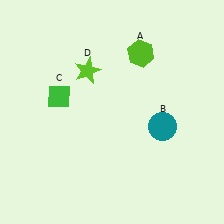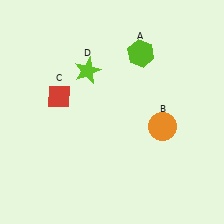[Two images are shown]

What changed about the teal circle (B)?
In Image 1, B is teal. In Image 2, it changed to orange.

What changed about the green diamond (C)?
In Image 1, C is green. In Image 2, it changed to red.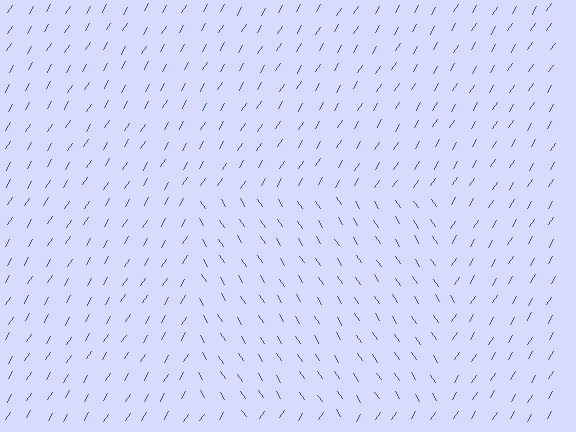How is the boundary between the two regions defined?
The boundary is defined purely by a change in line orientation (approximately 65 degrees difference). All lines are the same color and thickness.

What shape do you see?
I see a rectangle.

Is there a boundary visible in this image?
Yes, there is a texture boundary formed by a change in line orientation.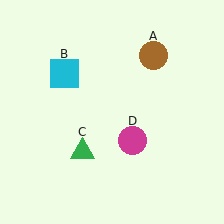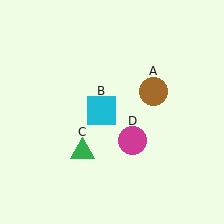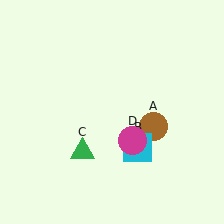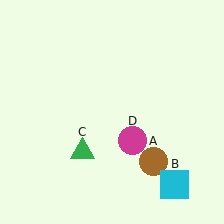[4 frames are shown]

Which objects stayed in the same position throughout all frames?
Green triangle (object C) and magenta circle (object D) remained stationary.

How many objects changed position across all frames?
2 objects changed position: brown circle (object A), cyan square (object B).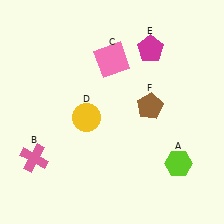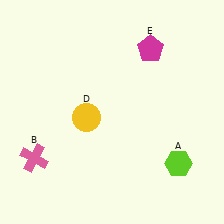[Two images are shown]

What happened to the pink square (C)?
The pink square (C) was removed in Image 2. It was in the top-left area of Image 1.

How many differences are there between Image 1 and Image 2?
There are 2 differences between the two images.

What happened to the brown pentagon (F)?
The brown pentagon (F) was removed in Image 2. It was in the top-right area of Image 1.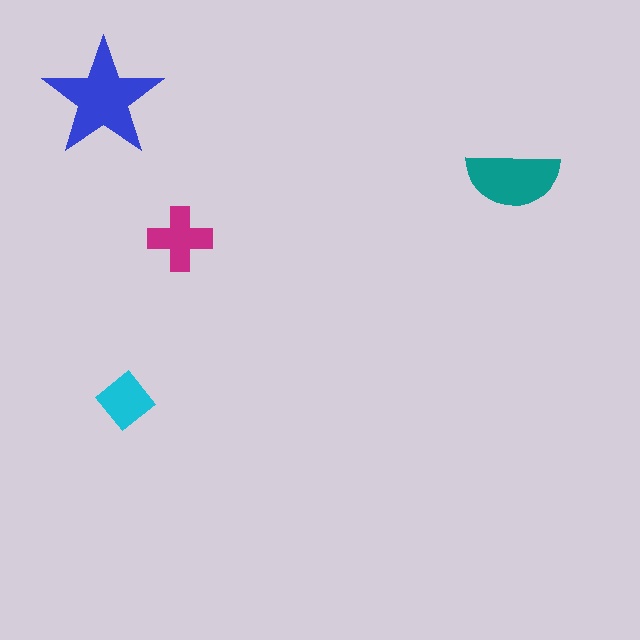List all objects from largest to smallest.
The blue star, the teal semicircle, the magenta cross, the cyan diamond.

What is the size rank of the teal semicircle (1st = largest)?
2nd.